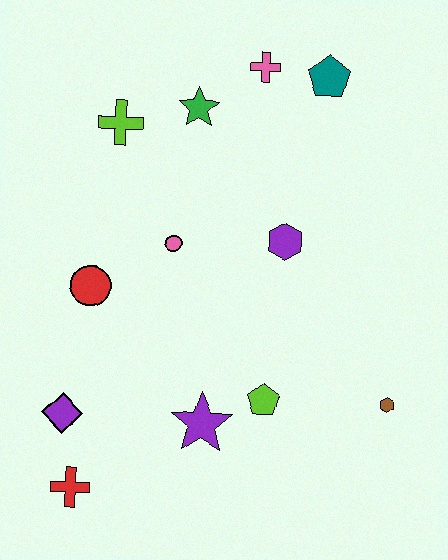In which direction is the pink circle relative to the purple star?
The pink circle is above the purple star.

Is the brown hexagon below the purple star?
No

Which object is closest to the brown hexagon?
The lime pentagon is closest to the brown hexagon.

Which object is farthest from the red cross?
The teal pentagon is farthest from the red cross.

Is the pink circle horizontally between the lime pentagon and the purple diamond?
Yes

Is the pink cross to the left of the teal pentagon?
Yes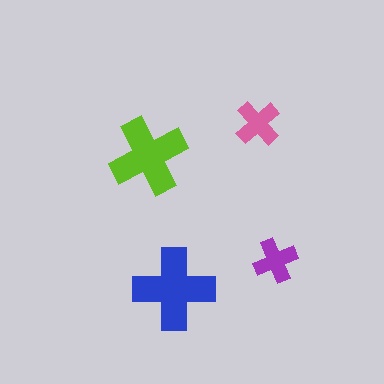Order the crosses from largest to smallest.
the blue one, the lime one, the pink one, the purple one.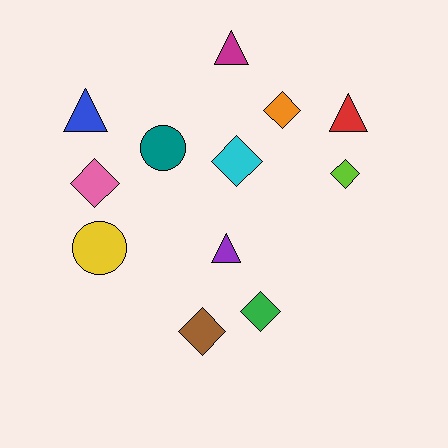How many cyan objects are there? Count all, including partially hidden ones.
There is 1 cyan object.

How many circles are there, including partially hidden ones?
There are 2 circles.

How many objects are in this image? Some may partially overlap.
There are 12 objects.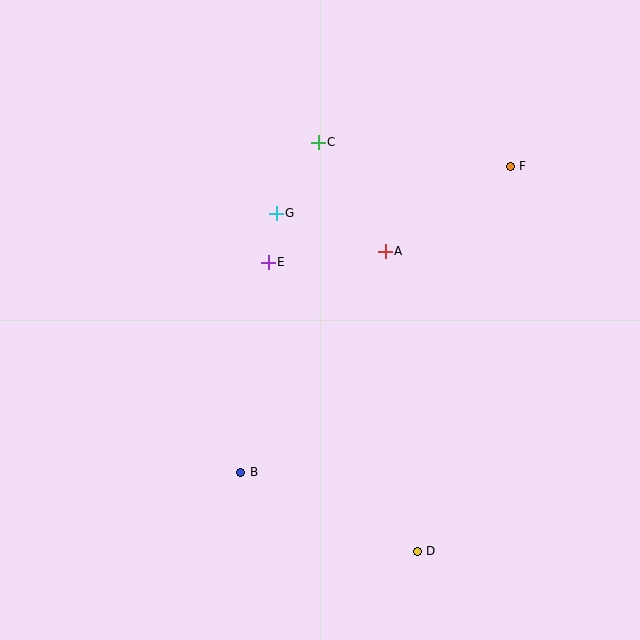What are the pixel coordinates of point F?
Point F is at (510, 166).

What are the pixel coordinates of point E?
Point E is at (268, 262).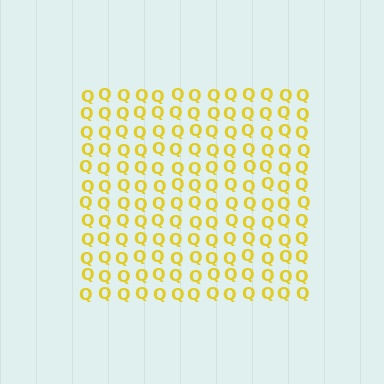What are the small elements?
The small elements are letter Q's.